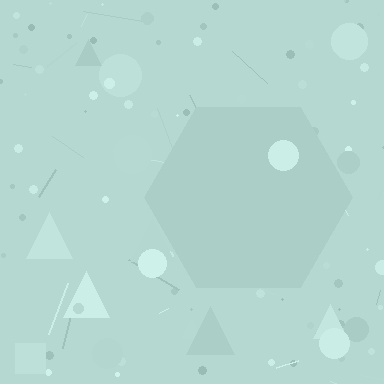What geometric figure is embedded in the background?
A hexagon is embedded in the background.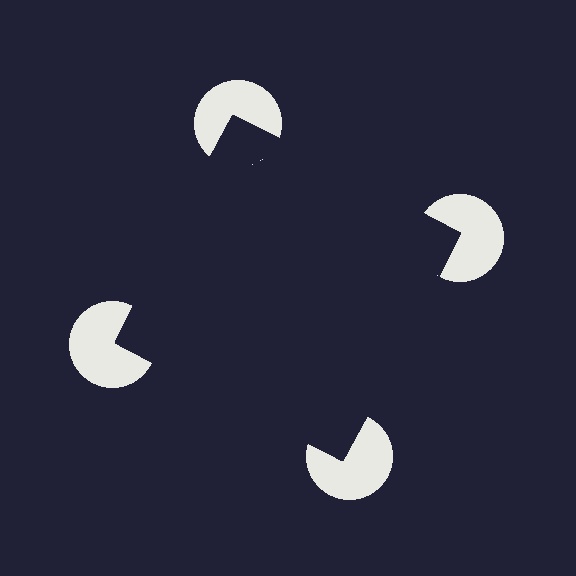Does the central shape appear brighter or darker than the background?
It typically appears slightly darker than the background, even though no actual brightness change is drawn.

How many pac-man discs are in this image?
There are 4 — one at each vertex of the illusory square.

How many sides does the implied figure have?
4 sides.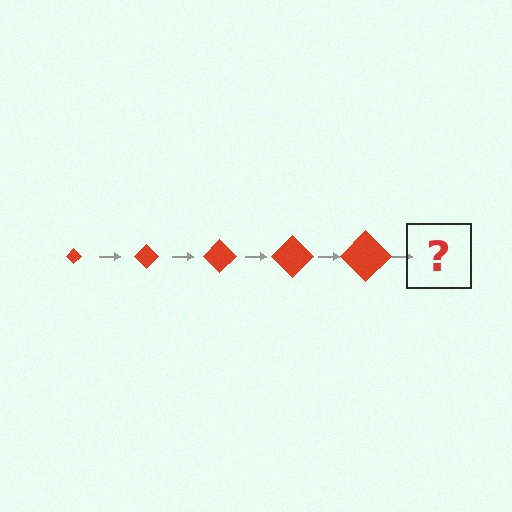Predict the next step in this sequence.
The next step is a red diamond, larger than the previous one.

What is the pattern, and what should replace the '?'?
The pattern is that the diamond gets progressively larger each step. The '?' should be a red diamond, larger than the previous one.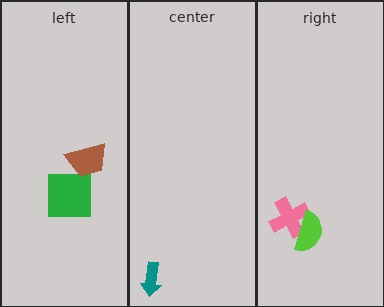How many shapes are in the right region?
2.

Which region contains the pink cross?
The right region.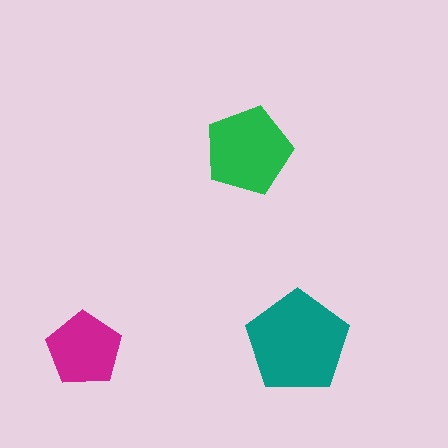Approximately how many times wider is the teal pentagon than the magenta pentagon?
About 1.5 times wider.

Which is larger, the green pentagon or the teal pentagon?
The teal one.